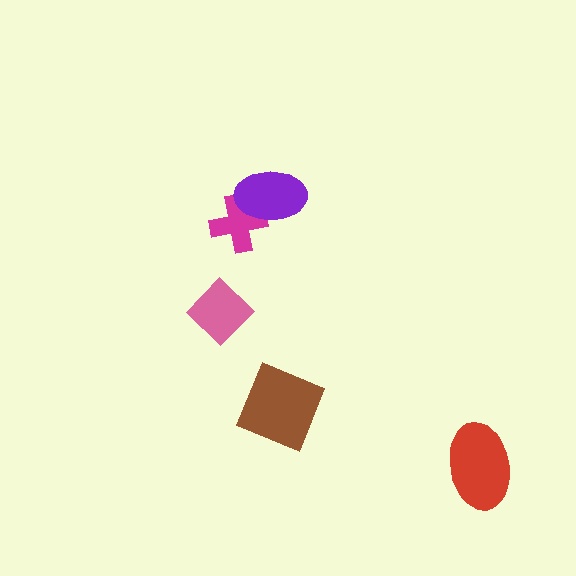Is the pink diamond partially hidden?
No, no other shape covers it.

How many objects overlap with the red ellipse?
0 objects overlap with the red ellipse.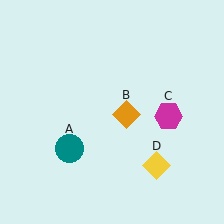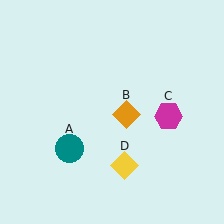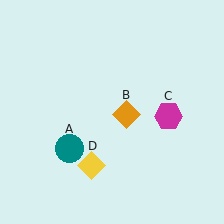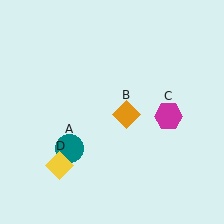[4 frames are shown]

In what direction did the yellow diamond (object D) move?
The yellow diamond (object D) moved left.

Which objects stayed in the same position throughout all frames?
Teal circle (object A) and orange diamond (object B) and magenta hexagon (object C) remained stationary.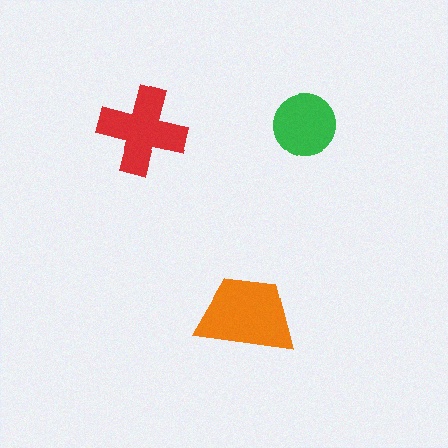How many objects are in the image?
There are 3 objects in the image.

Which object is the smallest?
The green circle.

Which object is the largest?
The orange trapezoid.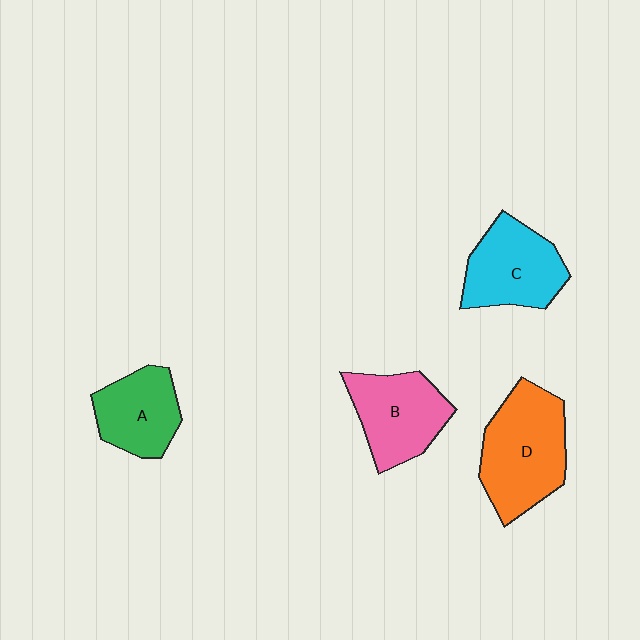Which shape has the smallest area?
Shape A (green).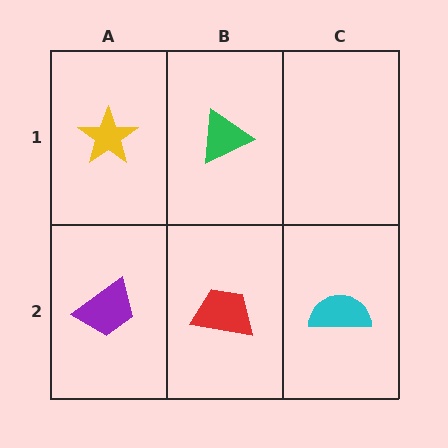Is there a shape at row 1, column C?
No, that cell is empty.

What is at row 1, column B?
A green triangle.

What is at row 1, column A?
A yellow star.